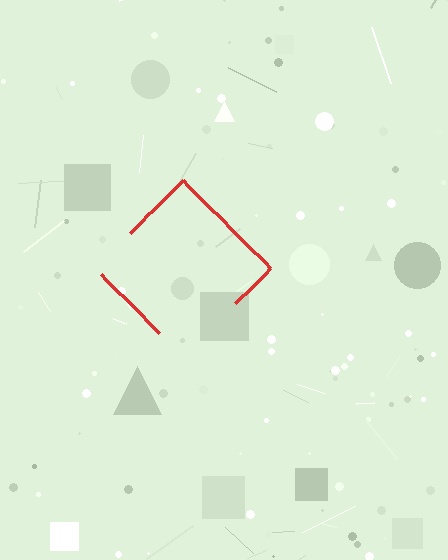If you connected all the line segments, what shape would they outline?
They would outline a diamond.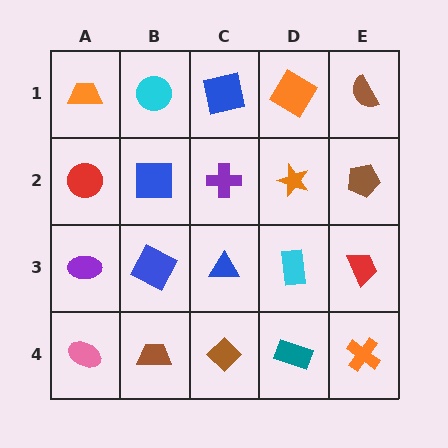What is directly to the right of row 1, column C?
An orange diamond.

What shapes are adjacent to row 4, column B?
A blue square (row 3, column B), a pink ellipse (row 4, column A), a brown diamond (row 4, column C).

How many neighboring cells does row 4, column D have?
3.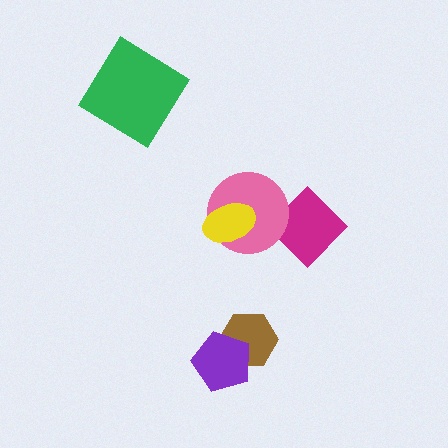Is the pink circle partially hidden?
Yes, it is partially covered by another shape.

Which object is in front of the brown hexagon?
The purple pentagon is in front of the brown hexagon.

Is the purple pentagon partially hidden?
No, no other shape covers it.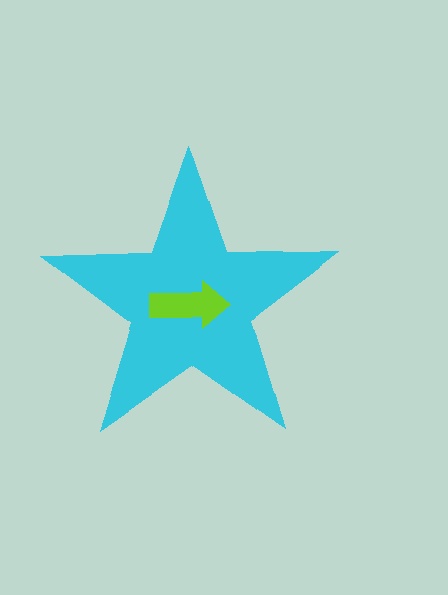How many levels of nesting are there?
2.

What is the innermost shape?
The lime arrow.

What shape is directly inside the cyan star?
The lime arrow.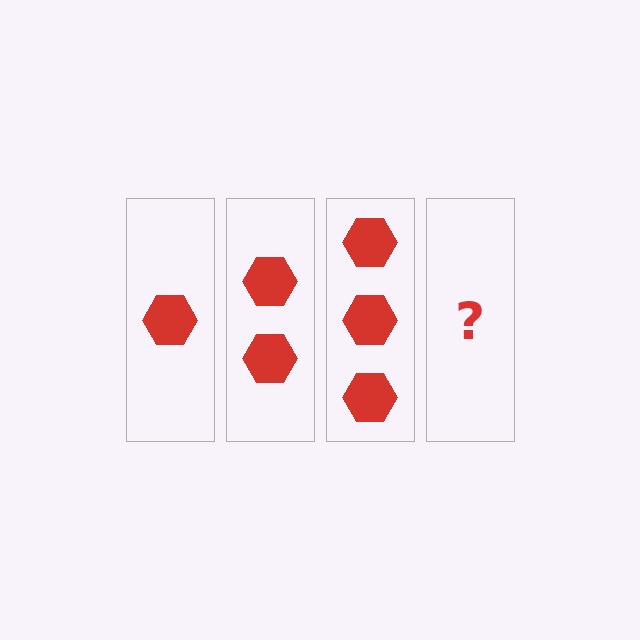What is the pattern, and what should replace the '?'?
The pattern is that each step adds one more hexagon. The '?' should be 4 hexagons.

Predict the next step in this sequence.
The next step is 4 hexagons.